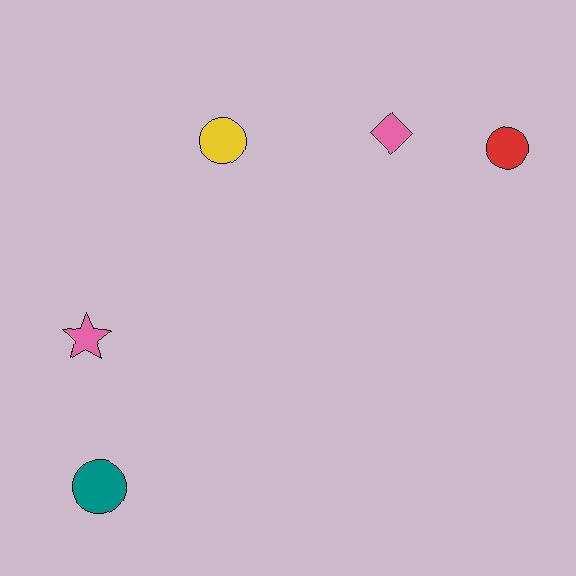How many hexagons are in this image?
There are no hexagons.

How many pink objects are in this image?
There are 2 pink objects.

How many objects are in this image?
There are 5 objects.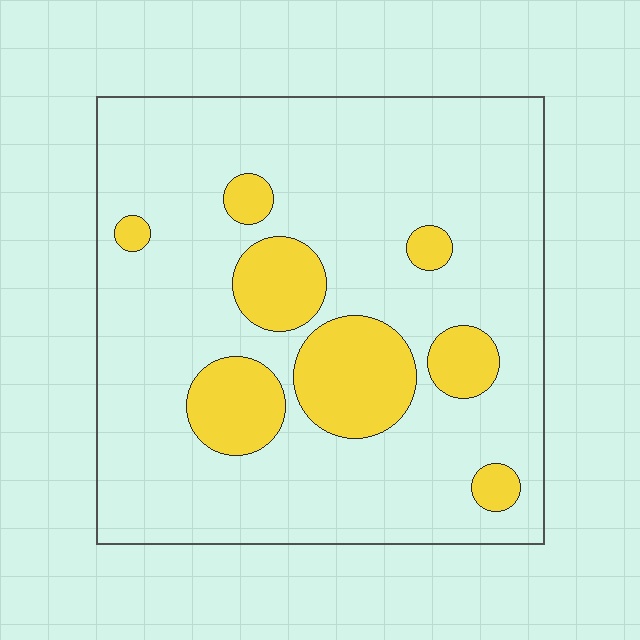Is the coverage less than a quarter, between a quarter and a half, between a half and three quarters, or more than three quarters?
Less than a quarter.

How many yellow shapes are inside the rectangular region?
8.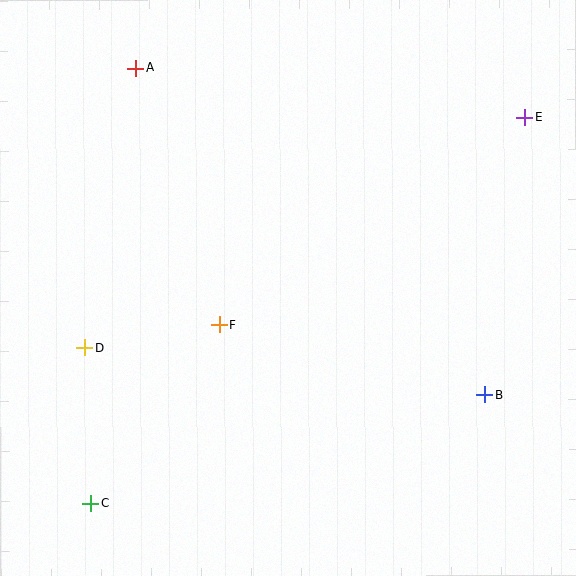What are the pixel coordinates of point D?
Point D is at (85, 348).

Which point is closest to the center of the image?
Point F at (219, 325) is closest to the center.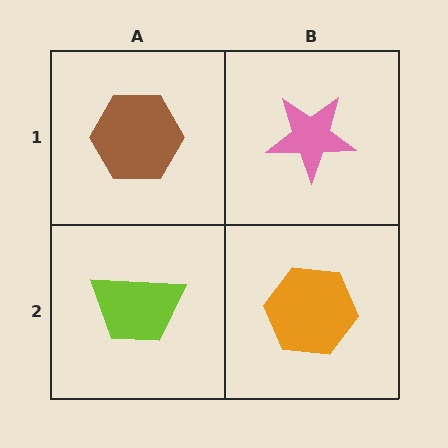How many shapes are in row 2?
2 shapes.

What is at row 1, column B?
A pink star.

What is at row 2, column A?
A lime trapezoid.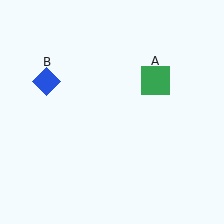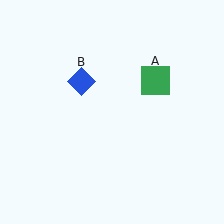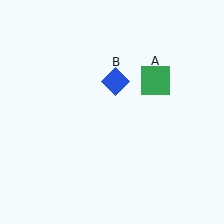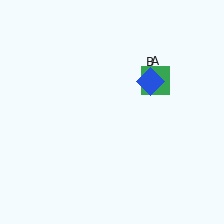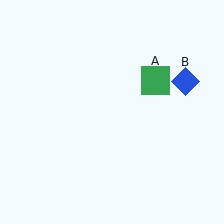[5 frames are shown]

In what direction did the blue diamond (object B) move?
The blue diamond (object B) moved right.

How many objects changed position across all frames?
1 object changed position: blue diamond (object B).